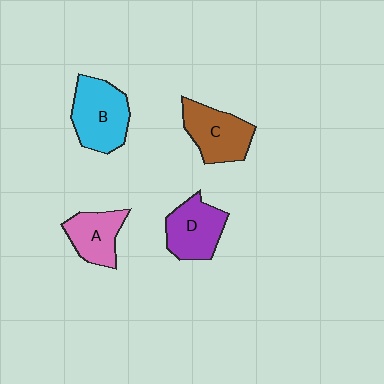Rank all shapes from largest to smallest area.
From largest to smallest: B (cyan), C (brown), D (purple), A (pink).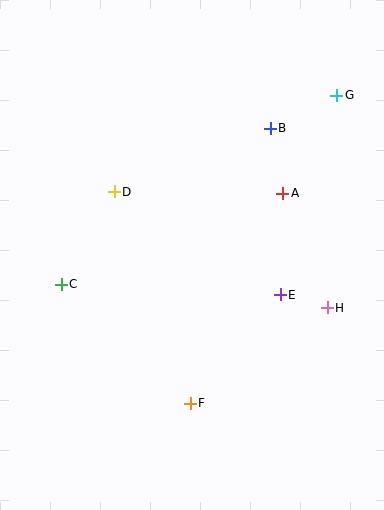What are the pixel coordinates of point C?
Point C is at (61, 284).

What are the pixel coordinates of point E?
Point E is at (280, 295).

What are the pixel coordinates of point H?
Point H is at (327, 308).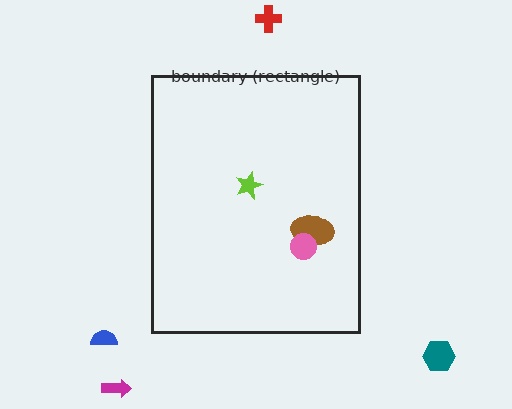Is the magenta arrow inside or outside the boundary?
Outside.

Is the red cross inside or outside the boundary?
Outside.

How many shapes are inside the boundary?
3 inside, 4 outside.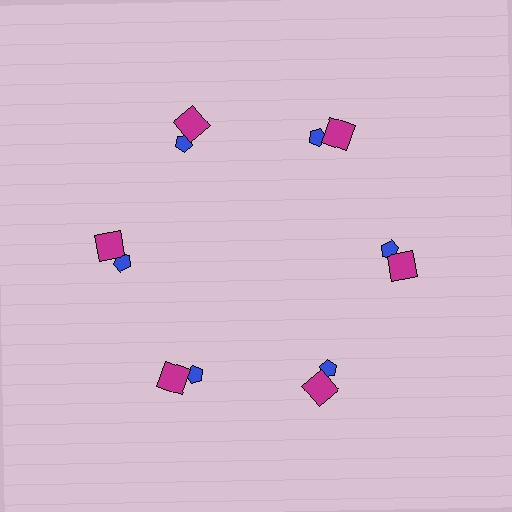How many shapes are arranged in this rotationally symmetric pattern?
There are 12 shapes, arranged in 6 groups of 2.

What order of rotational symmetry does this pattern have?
This pattern has 6-fold rotational symmetry.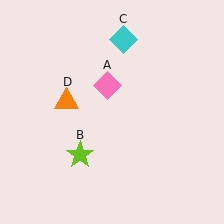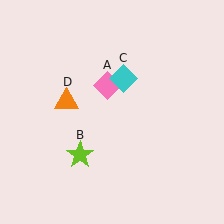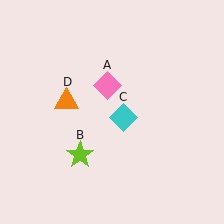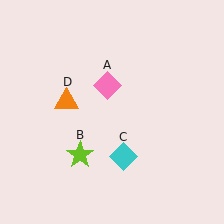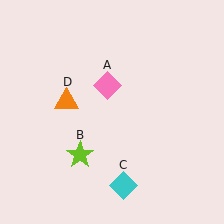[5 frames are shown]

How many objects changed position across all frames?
1 object changed position: cyan diamond (object C).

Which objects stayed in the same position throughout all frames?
Pink diamond (object A) and lime star (object B) and orange triangle (object D) remained stationary.